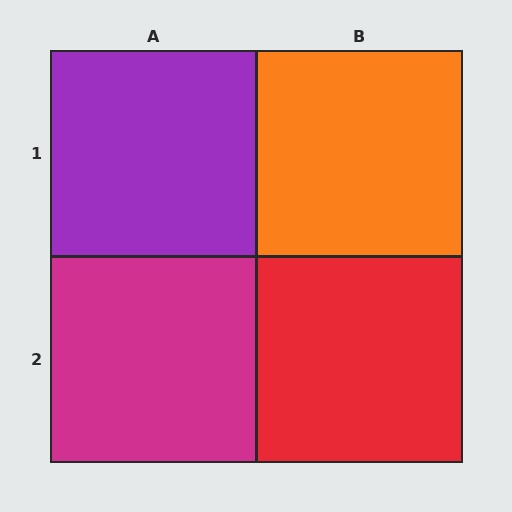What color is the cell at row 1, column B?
Orange.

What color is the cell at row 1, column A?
Purple.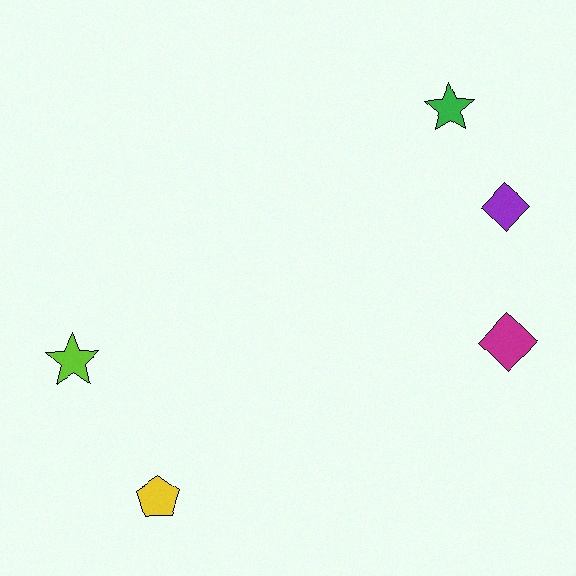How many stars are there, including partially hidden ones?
There are 2 stars.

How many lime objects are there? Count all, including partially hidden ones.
There is 1 lime object.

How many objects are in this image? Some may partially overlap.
There are 5 objects.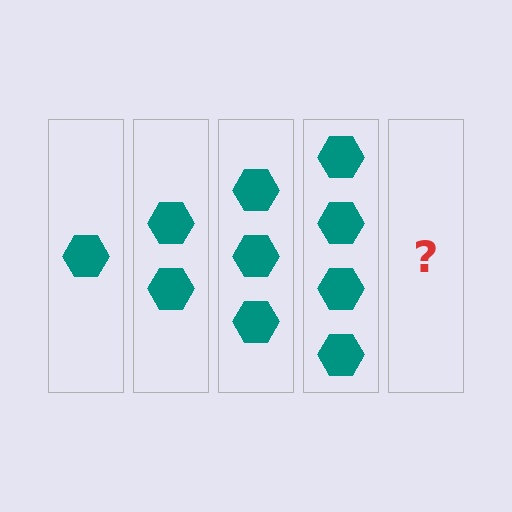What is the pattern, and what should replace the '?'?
The pattern is that each step adds one more hexagon. The '?' should be 5 hexagons.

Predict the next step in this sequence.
The next step is 5 hexagons.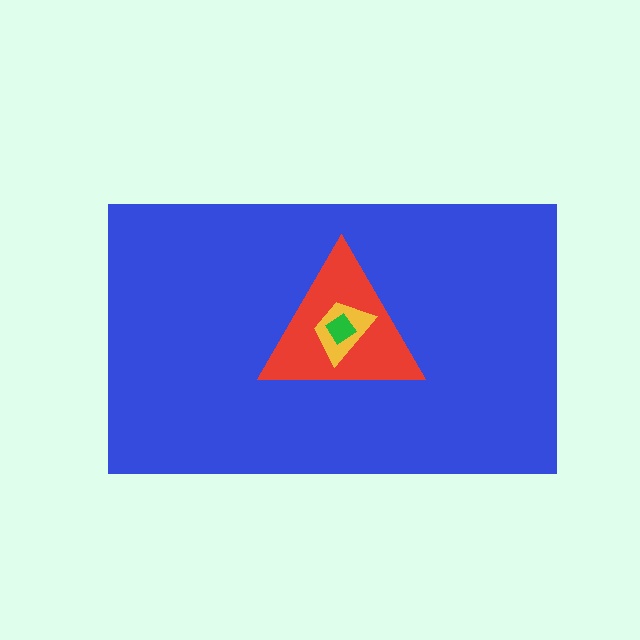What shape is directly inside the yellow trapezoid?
The green diamond.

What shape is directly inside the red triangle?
The yellow trapezoid.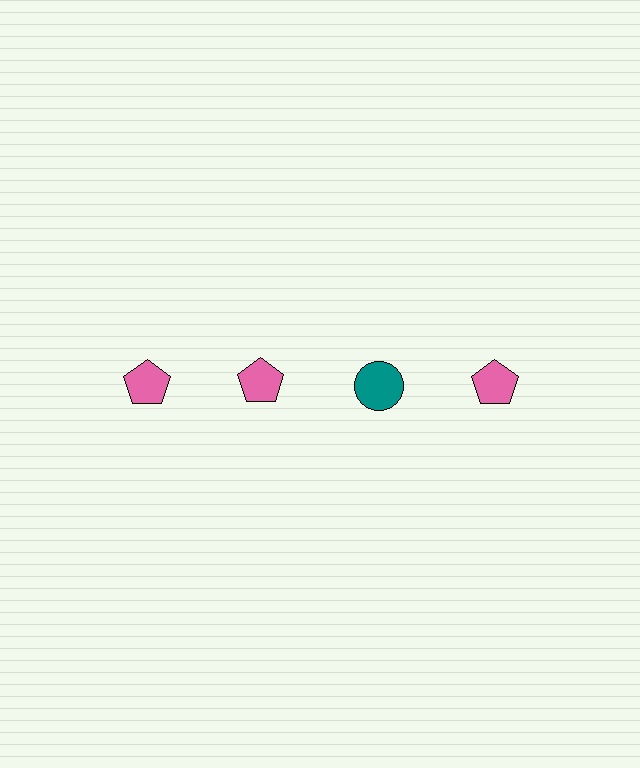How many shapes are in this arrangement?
There are 4 shapes arranged in a grid pattern.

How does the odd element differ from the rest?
It differs in both color (teal instead of pink) and shape (circle instead of pentagon).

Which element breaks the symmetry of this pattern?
The teal circle in the top row, center column breaks the symmetry. All other shapes are pink pentagons.